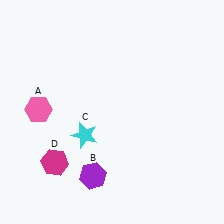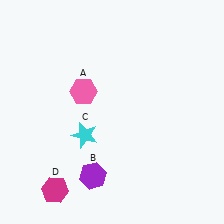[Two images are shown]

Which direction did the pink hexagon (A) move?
The pink hexagon (A) moved right.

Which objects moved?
The objects that moved are: the pink hexagon (A), the magenta hexagon (D).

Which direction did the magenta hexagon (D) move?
The magenta hexagon (D) moved down.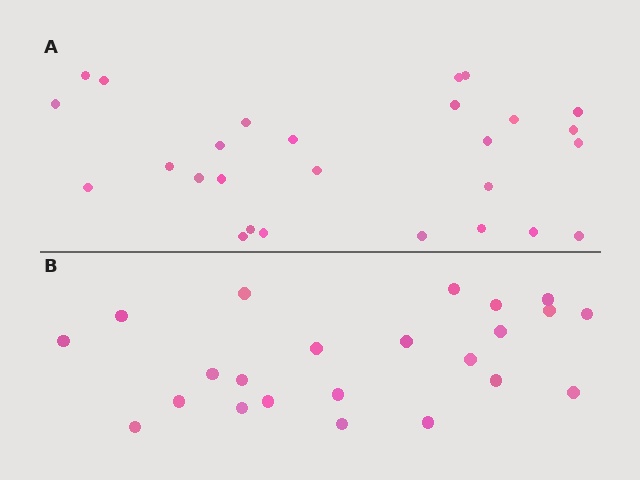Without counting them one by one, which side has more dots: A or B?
Region A (the top region) has more dots.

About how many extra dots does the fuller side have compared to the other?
Region A has about 4 more dots than region B.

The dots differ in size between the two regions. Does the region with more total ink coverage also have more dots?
No. Region B has more total ink coverage because its dots are larger, but region A actually contains more individual dots. Total area can be misleading — the number of items is what matters here.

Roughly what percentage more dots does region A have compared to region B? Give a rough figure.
About 15% more.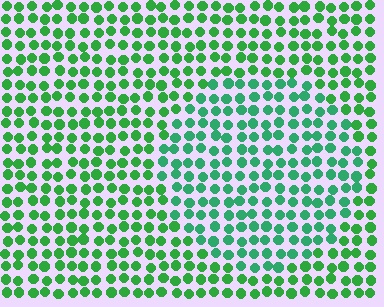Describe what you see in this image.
The image is filled with small green elements in a uniform arrangement. A circle-shaped region is visible where the elements are tinted to a slightly different hue, forming a subtle color boundary.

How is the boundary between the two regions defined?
The boundary is defined purely by a slight shift in hue (about 24 degrees). Spacing, size, and orientation are identical on both sides.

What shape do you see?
I see a circle.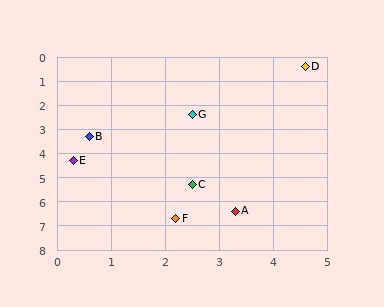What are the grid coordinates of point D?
Point D is at approximately (4.6, 0.4).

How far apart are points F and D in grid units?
Points F and D are about 6.7 grid units apart.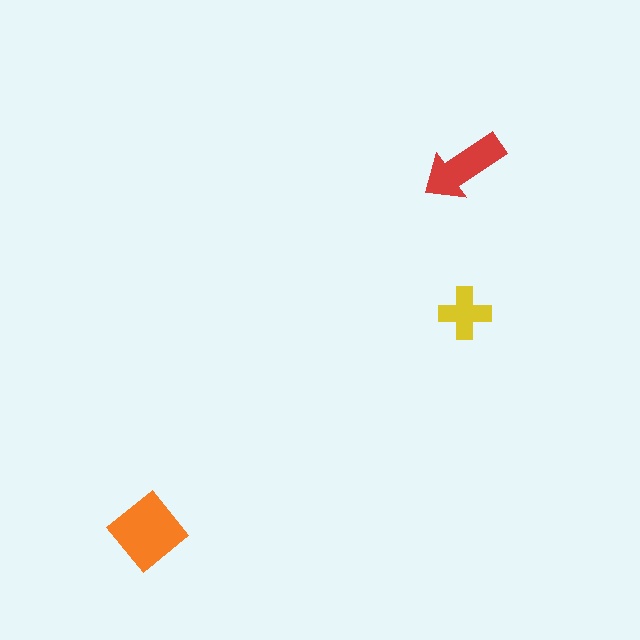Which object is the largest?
The orange diamond.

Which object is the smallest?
The yellow cross.